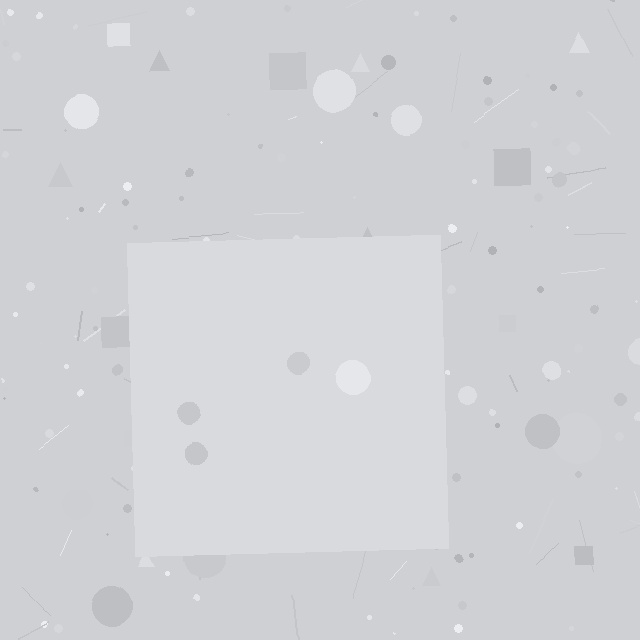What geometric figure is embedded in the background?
A square is embedded in the background.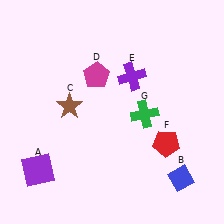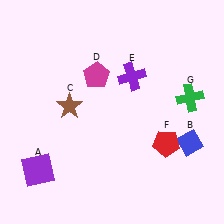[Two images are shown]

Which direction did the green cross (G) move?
The green cross (G) moved right.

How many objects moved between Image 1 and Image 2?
2 objects moved between the two images.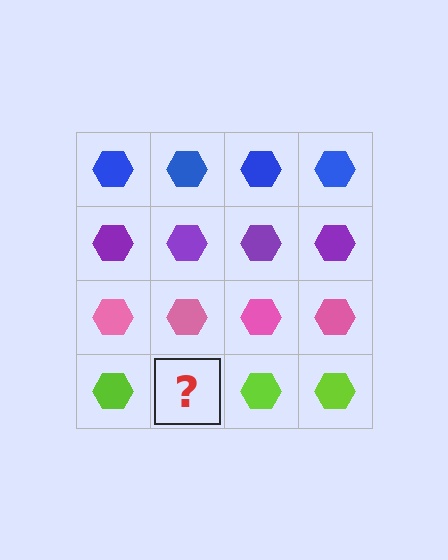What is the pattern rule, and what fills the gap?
The rule is that each row has a consistent color. The gap should be filled with a lime hexagon.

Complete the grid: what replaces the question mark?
The question mark should be replaced with a lime hexagon.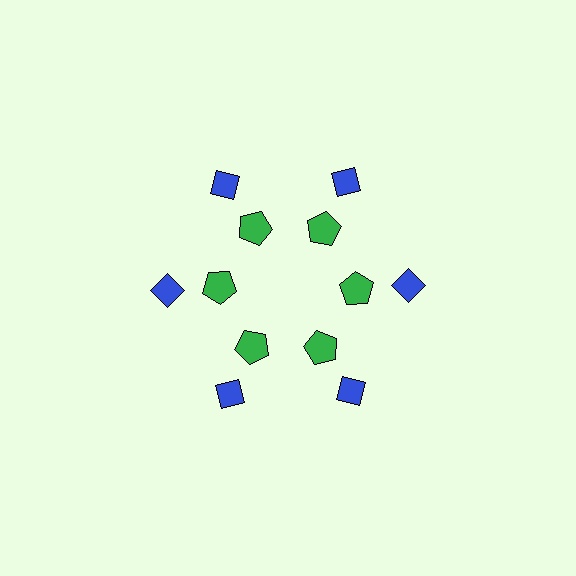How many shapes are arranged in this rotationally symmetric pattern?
There are 12 shapes, arranged in 6 groups of 2.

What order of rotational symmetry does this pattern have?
This pattern has 6-fold rotational symmetry.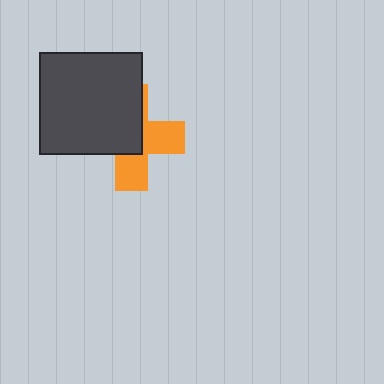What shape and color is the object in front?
The object in front is a dark gray square.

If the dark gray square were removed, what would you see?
You would see the complete orange cross.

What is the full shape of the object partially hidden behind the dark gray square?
The partially hidden object is an orange cross.